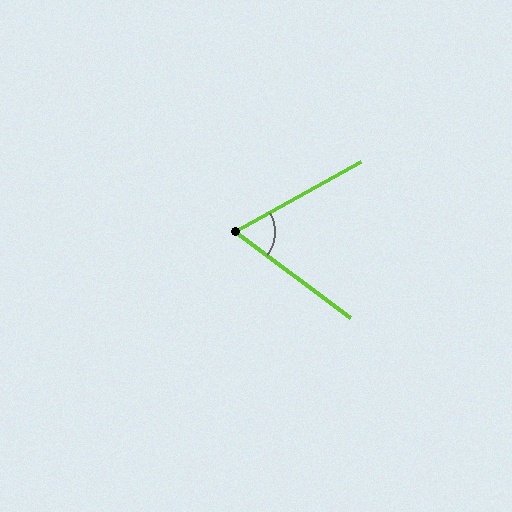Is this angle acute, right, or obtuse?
It is acute.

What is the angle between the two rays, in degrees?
Approximately 66 degrees.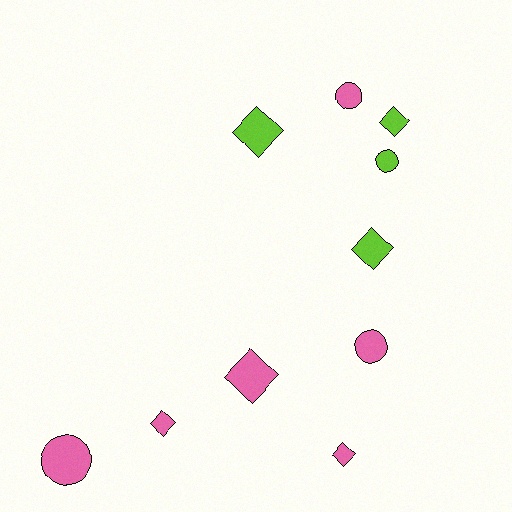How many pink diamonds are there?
There are 3 pink diamonds.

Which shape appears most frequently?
Diamond, with 6 objects.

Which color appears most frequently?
Pink, with 6 objects.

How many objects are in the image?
There are 10 objects.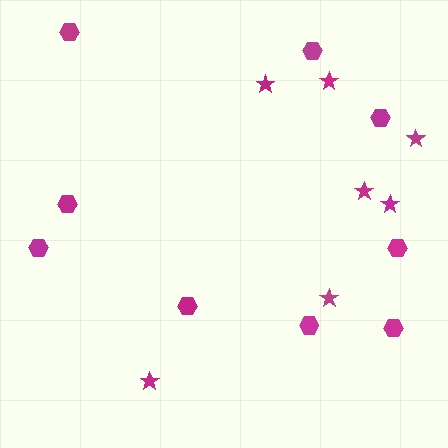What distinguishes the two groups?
There are 2 groups: one group of stars (7) and one group of hexagons (9).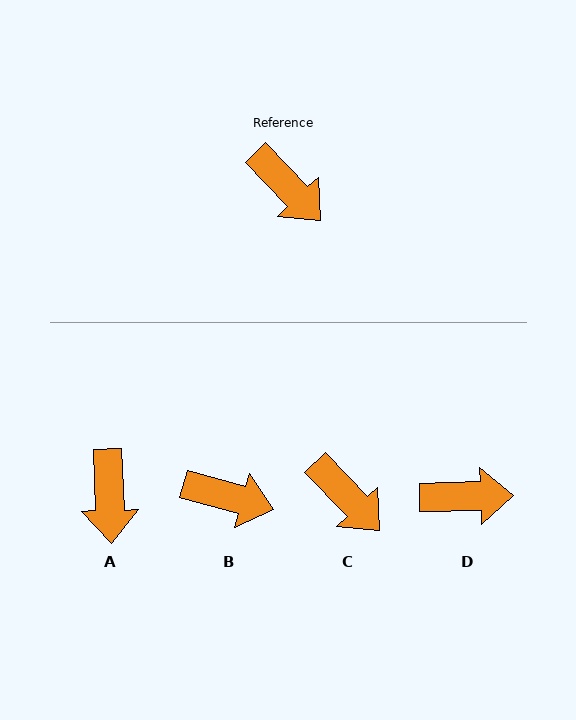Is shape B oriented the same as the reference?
No, it is off by about 31 degrees.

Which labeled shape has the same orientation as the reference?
C.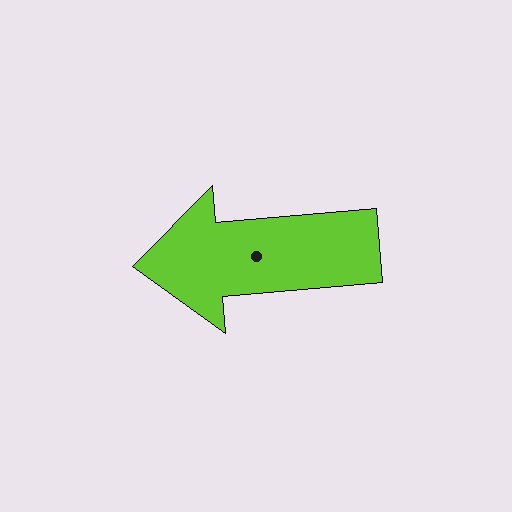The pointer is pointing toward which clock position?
Roughly 9 o'clock.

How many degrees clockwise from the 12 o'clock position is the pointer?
Approximately 265 degrees.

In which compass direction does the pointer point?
West.